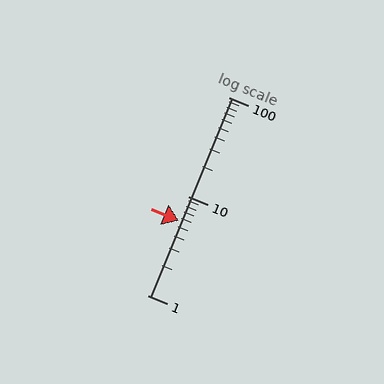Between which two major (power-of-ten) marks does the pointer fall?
The pointer is between 1 and 10.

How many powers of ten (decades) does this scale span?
The scale spans 2 decades, from 1 to 100.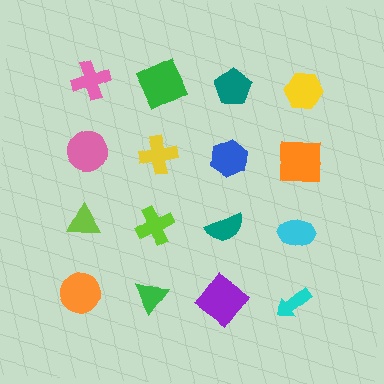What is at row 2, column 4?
An orange square.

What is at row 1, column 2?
A green square.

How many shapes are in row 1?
4 shapes.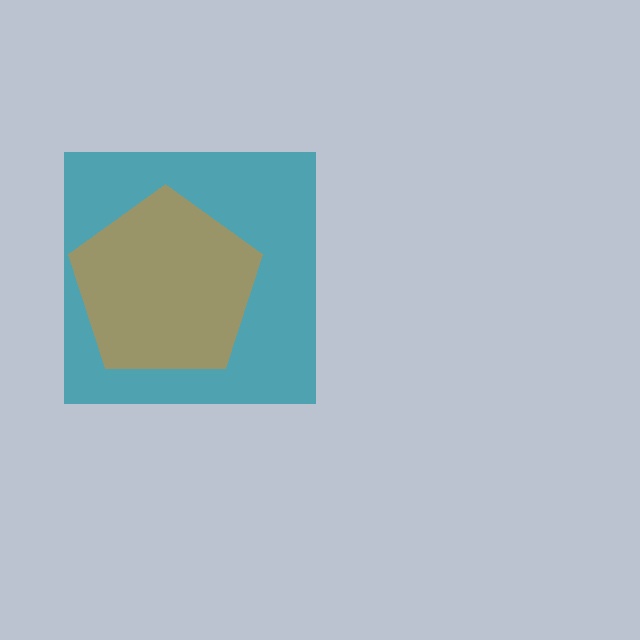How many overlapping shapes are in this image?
There are 2 overlapping shapes in the image.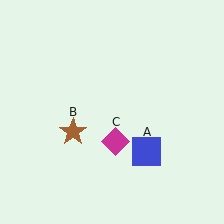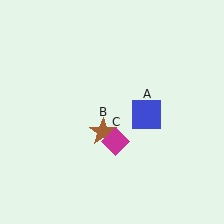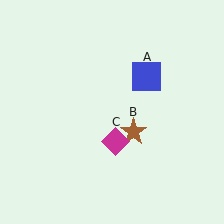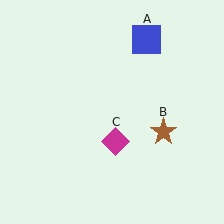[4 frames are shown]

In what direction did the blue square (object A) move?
The blue square (object A) moved up.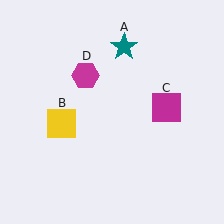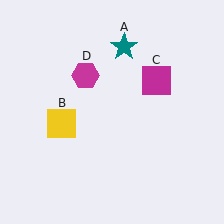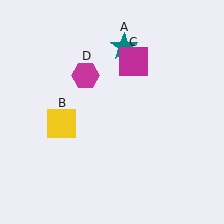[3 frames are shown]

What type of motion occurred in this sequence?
The magenta square (object C) rotated counterclockwise around the center of the scene.